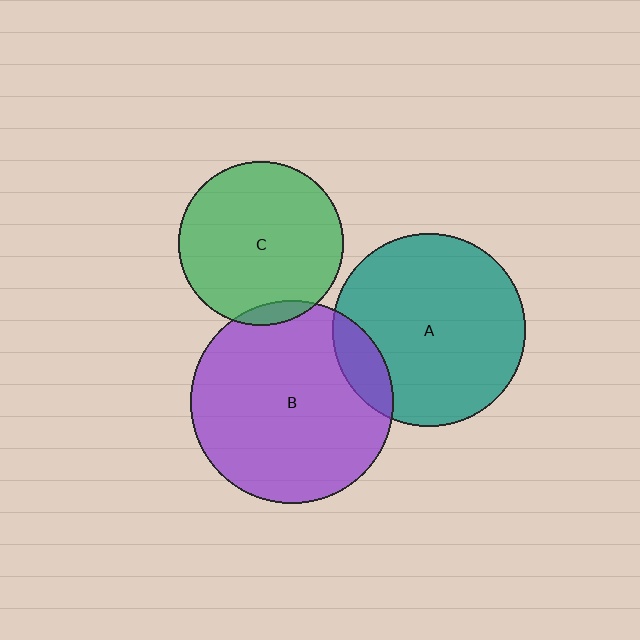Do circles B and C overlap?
Yes.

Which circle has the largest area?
Circle B (purple).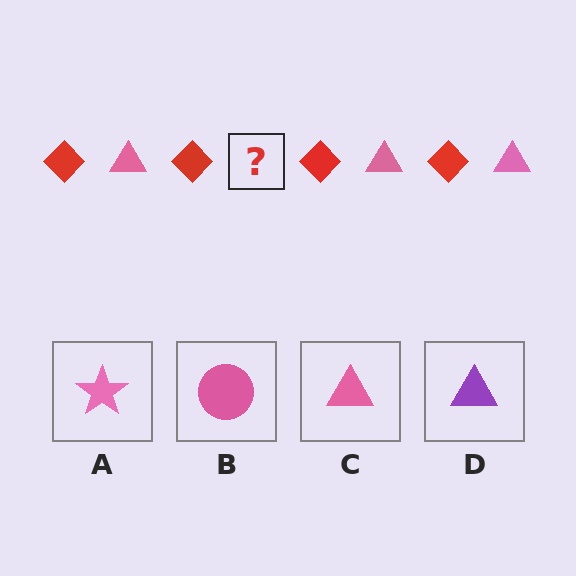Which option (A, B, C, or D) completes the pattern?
C.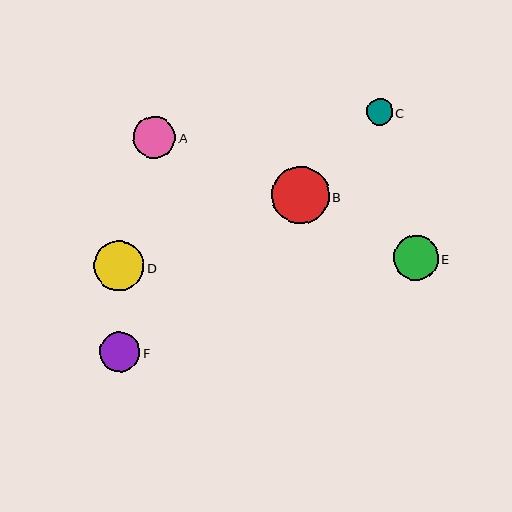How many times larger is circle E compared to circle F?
Circle E is approximately 1.1 times the size of circle F.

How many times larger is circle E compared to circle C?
Circle E is approximately 1.7 times the size of circle C.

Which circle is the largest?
Circle B is the largest with a size of approximately 58 pixels.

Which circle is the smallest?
Circle C is the smallest with a size of approximately 26 pixels.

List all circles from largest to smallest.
From largest to smallest: B, D, E, A, F, C.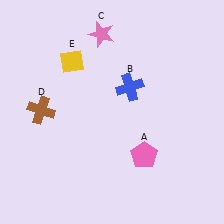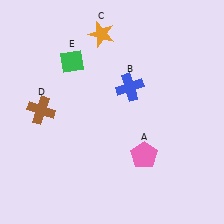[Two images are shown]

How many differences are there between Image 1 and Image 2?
There are 2 differences between the two images.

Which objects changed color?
C changed from pink to orange. E changed from yellow to green.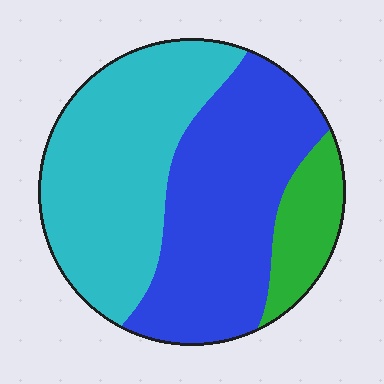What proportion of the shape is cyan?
Cyan takes up about two fifths (2/5) of the shape.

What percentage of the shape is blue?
Blue covers 44% of the shape.